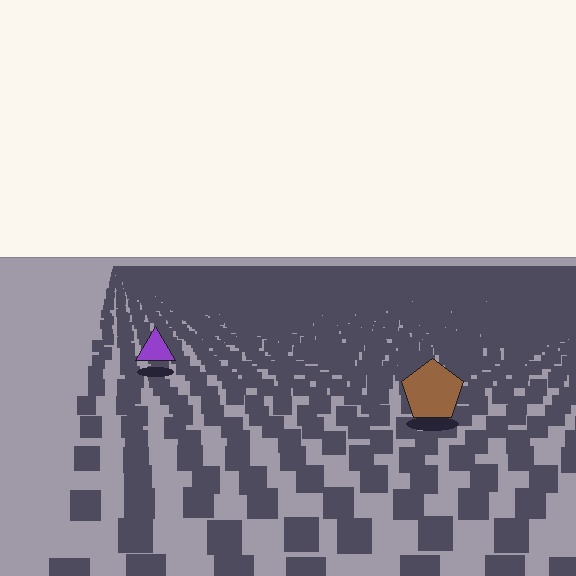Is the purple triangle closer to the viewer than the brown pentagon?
No. The brown pentagon is closer — you can tell from the texture gradient: the ground texture is coarser near it.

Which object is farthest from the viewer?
The purple triangle is farthest from the viewer. It appears smaller and the ground texture around it is denser.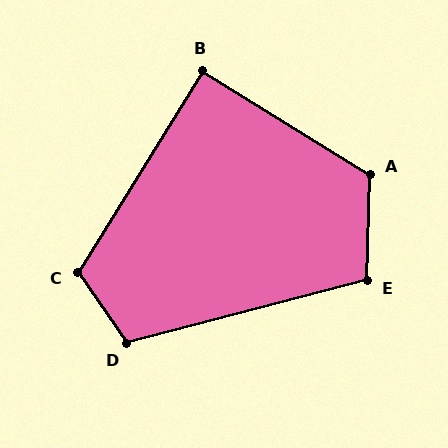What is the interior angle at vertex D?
Approximately 110 degrees (obtuse).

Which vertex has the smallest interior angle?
B, at approximately 90 degrees.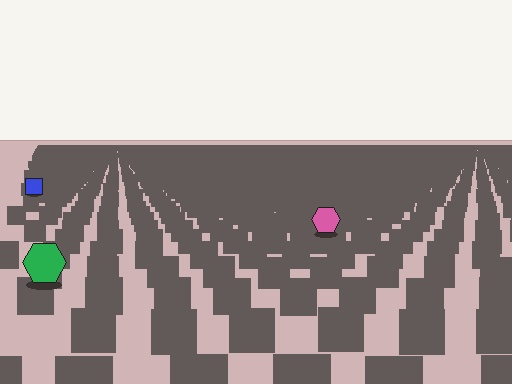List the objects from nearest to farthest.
From nearest to farthest: the green hexagon, the pink hexagon, the blue square.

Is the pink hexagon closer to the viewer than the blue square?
Yes. The pink hexagon is closer — you can tell from the texture gradient: the ground texture is coarser near it.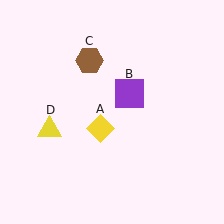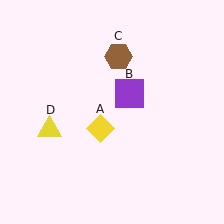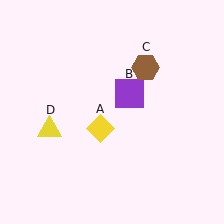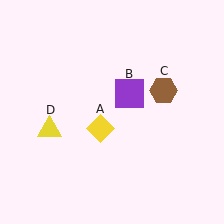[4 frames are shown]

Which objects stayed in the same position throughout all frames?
Yellow diamond (object A) and purple square (object B) and yellow triangle (object D) remained stationary.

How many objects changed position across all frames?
1 object changed position: brown hexagon (object C).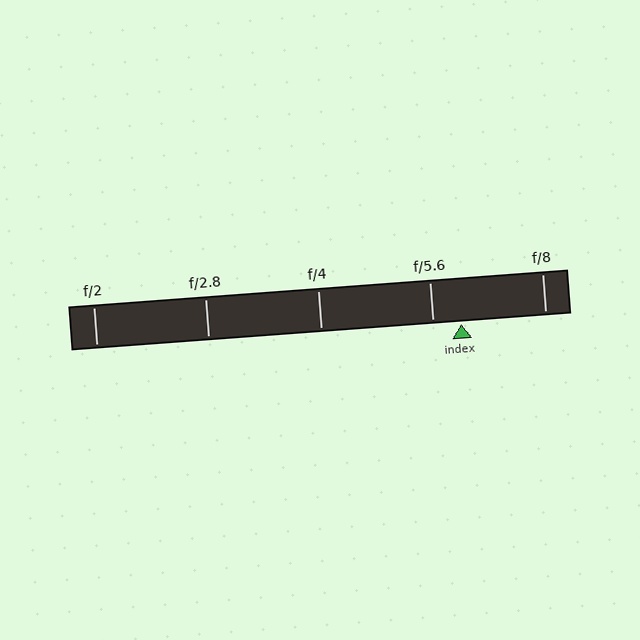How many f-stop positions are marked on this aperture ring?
There are 5 f-stop positions marked.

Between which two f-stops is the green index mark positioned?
The index mark is between f/5.6 and f/8.